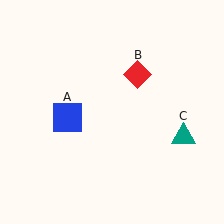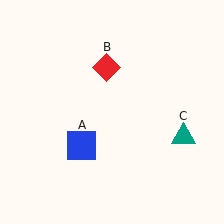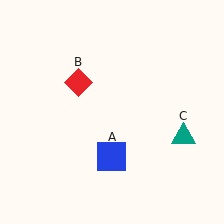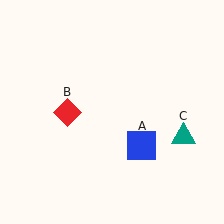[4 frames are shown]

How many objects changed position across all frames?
2 objects changed position: blue square (object A), red diamond (object B).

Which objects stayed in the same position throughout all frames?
Teal triangle (object C) remained stationary.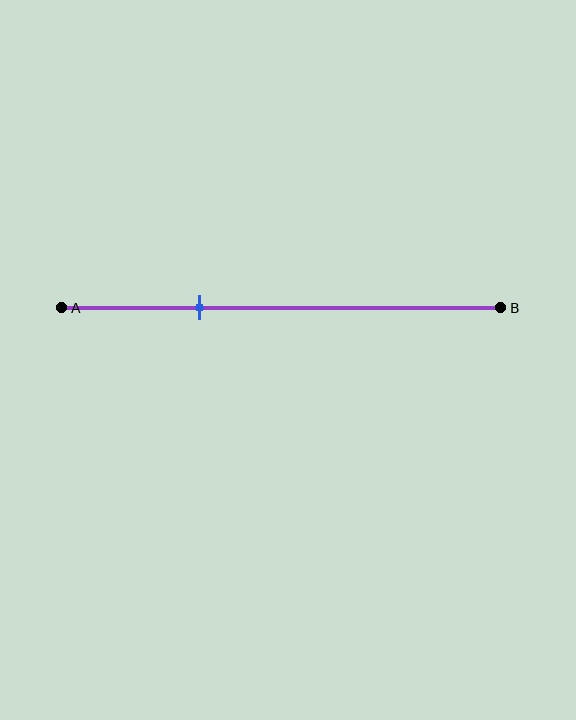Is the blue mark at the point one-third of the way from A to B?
Yes, the mark is approximately at the one-third point.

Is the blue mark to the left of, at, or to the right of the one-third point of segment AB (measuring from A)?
The blue mark is approximately at the one-third point of segment AB.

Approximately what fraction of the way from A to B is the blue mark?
The blue mark is approximately 30% of the way from A to B.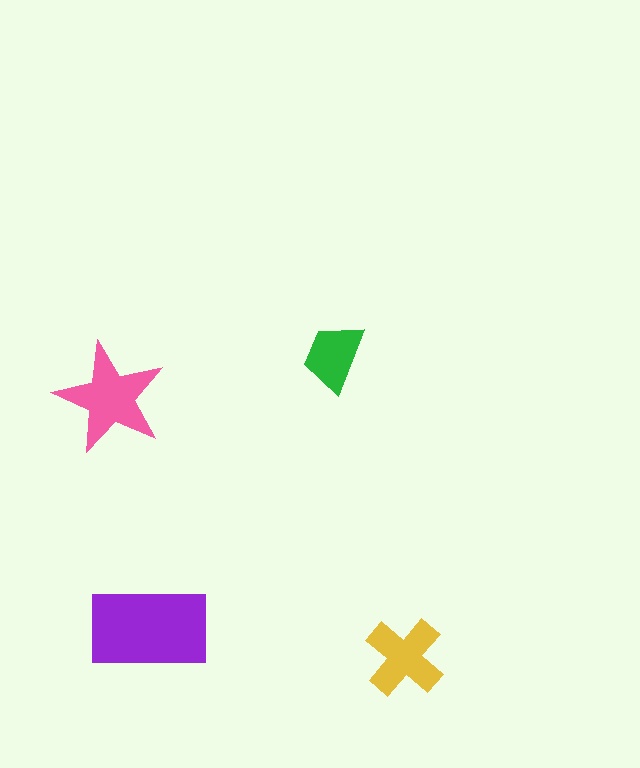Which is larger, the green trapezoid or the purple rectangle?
The purple rectangle.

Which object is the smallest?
The green trapezoid.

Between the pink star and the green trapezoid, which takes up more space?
The pink star.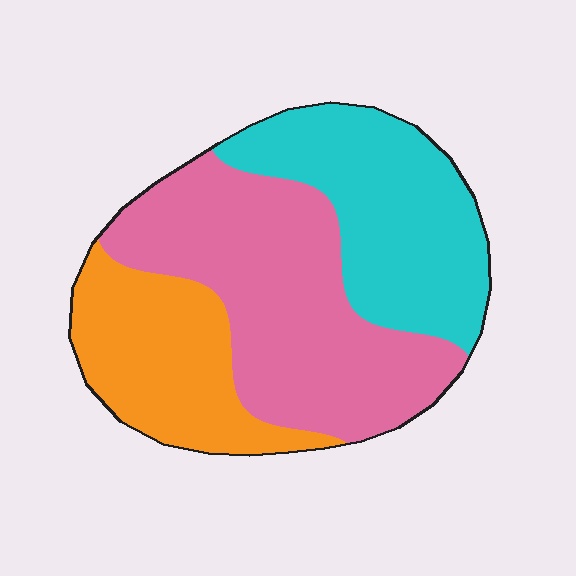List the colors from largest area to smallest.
From largest to smallest: pink, cyan, orange.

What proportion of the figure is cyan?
Cyan covers 32% of the figure.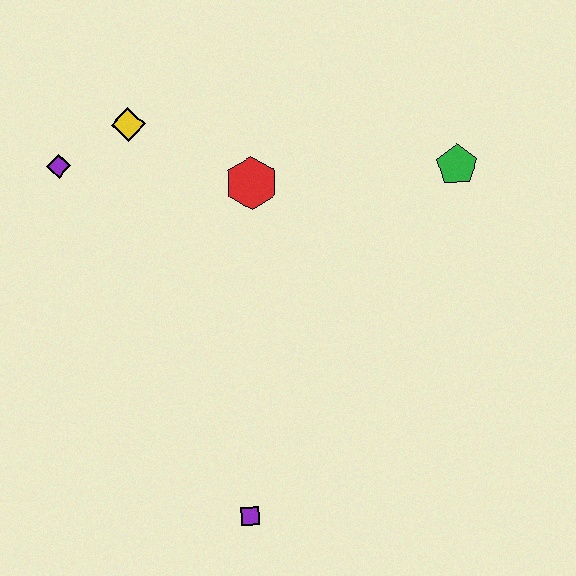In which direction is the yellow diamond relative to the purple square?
The yellow diamond is above the purple square.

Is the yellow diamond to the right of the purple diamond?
Yes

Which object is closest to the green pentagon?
The red hexagon is closest to the green pentagon.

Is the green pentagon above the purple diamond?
No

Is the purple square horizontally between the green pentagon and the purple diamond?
Yes